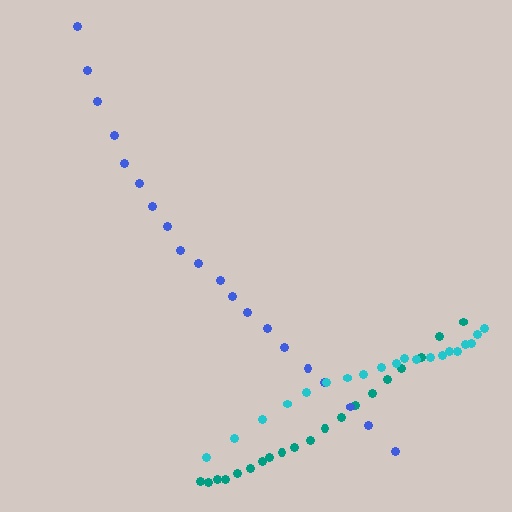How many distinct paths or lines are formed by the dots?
There are 3 distinct paths.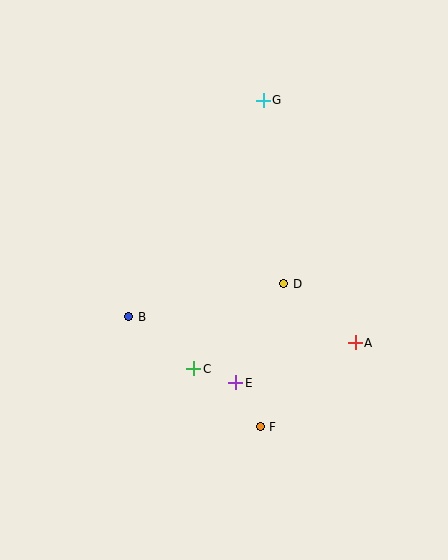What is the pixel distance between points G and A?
The distance between G and A is 259 pixels.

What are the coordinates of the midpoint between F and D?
The midpoint between F and D is at (272, 355).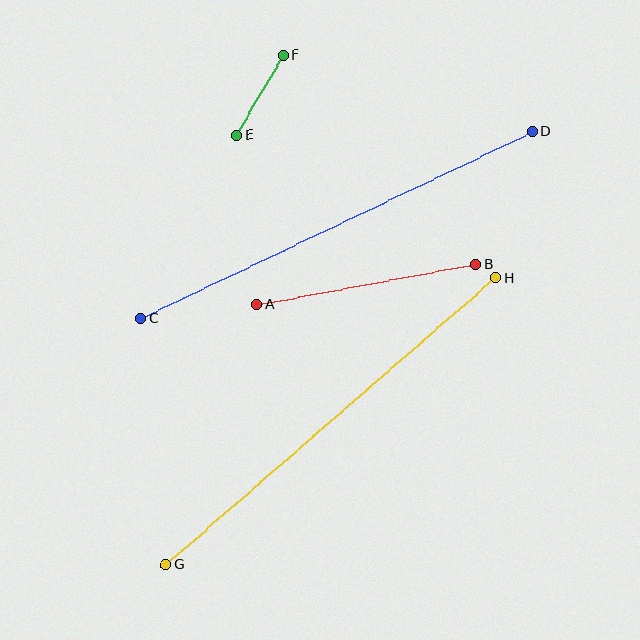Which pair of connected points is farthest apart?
Points G and H are farthest apart.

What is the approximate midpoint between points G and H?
The midpoint is at approximately (331, 421) pixels.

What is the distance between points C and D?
The distance is approximately 434 pixels.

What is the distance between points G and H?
The distance is approximately 437 pixels.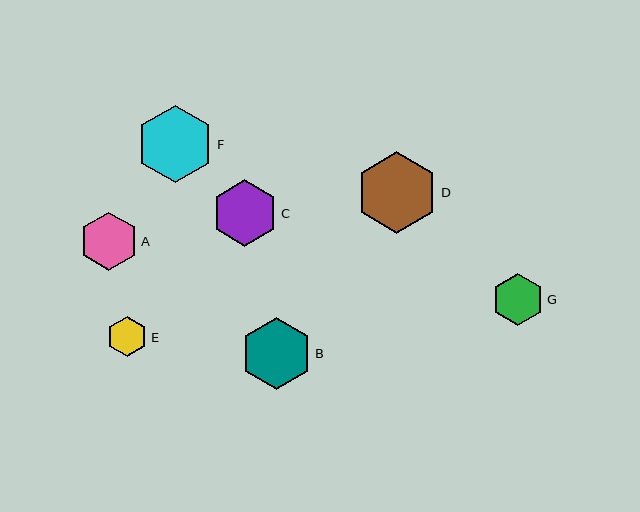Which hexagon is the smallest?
Hexagon E is the smallest with a size of approximately 41 pixels.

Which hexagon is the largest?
Hexagon D is the largest with a size of approximately 82 pixels.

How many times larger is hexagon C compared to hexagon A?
Hexagon C is approximately 1.1 times the size of hexagon A.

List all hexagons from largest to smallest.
From largest to smallest: D, F, B, C, A, G, E.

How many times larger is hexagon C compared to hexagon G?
Hexagon C is approximately 1.3 times the size of hexagon G.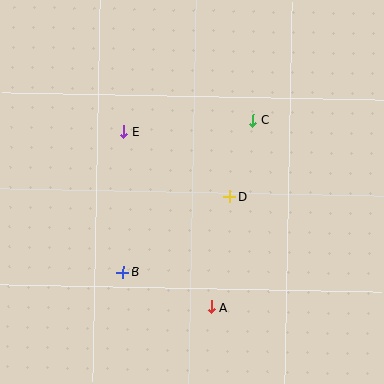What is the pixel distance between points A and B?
The distance between A and B is 95 pixels.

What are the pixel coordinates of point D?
Point D is at (230, 196).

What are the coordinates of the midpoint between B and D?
The midpoint between B and D is at (176, 234).